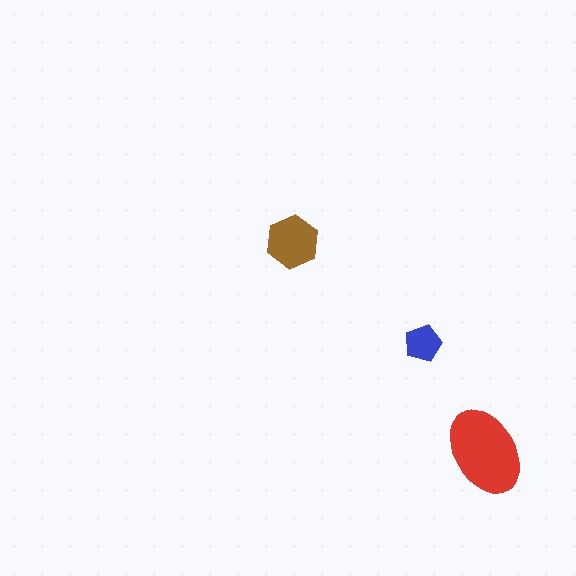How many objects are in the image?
There are 3 objects in the image.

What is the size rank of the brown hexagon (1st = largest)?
2nd.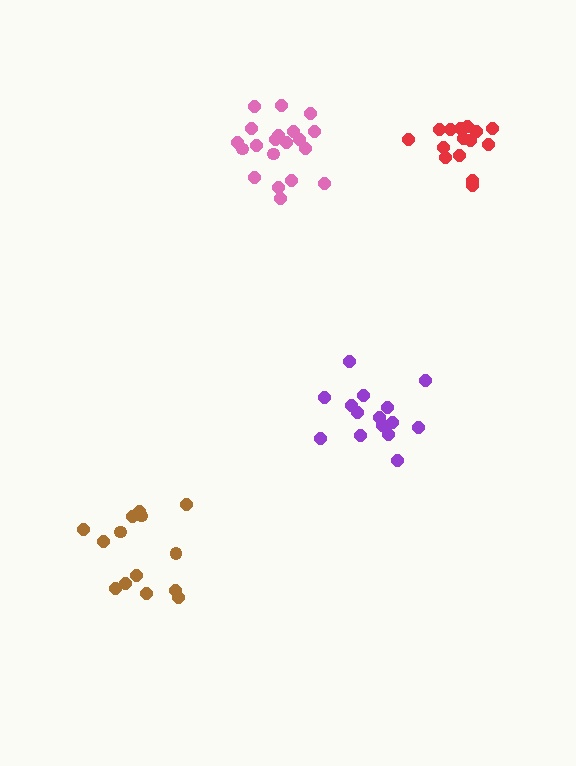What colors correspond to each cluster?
The clusters are colored: purple, pink, red, brown.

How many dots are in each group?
Group 1: 15 dots, Group 2: 20 dots, Group 3: 15 dots, Group 4: 14 dots (64 total).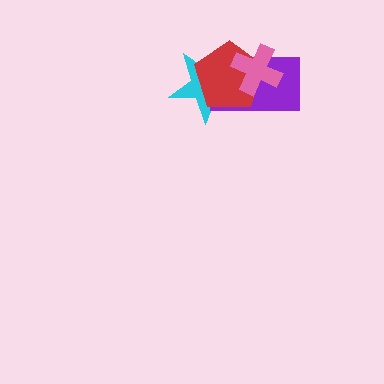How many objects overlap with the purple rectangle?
3 objects overlap with the purple rectangle.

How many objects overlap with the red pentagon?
3 objects overlap with the red pentagon.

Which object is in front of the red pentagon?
The pink cross is in front of the red pentagon.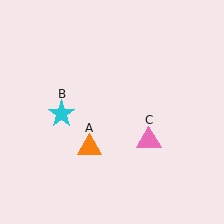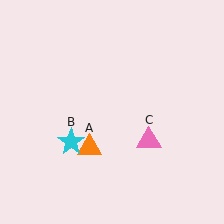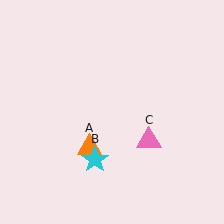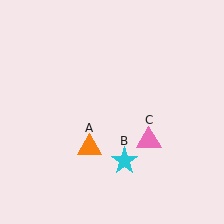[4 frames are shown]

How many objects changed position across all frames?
1 object changed position: cyan star (object B).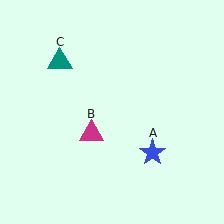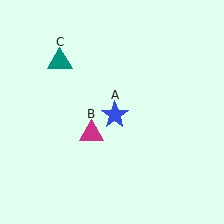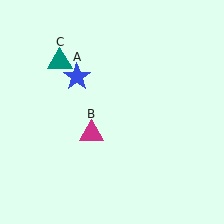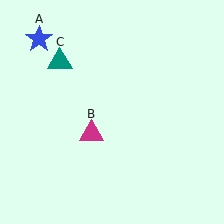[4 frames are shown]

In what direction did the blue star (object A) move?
The blue star (object A) moved up and to the left.